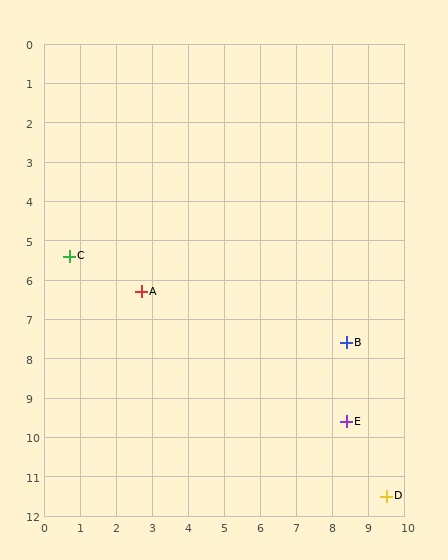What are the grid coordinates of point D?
Point D is at approximately (9.5, 11.5).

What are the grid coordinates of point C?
Point C is at approximately (0.7, 5.4).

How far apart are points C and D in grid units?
Points C and D are about 10.7 grid units apart.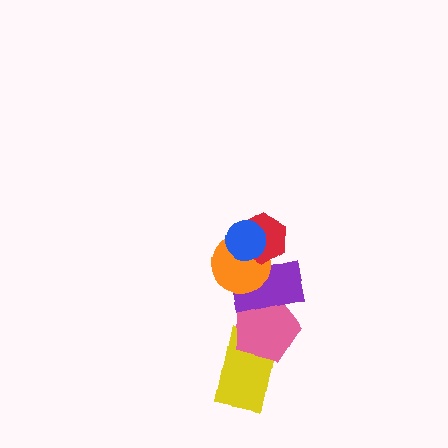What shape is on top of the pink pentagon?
The purple rectangle is on top of the pink pentagon.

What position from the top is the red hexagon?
The red hexagon is 2nd from the top.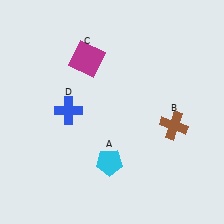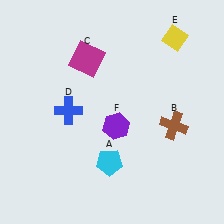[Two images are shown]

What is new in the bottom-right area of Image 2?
A purple hexagon (F) was added in the bottom-right area of Image 2.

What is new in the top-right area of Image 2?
A yellow diamond (E) was added in the top-right area of Image 2.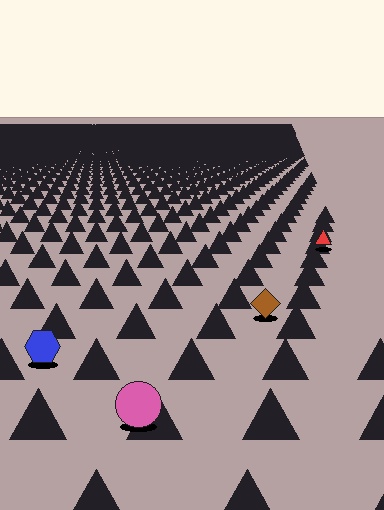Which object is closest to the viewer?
The pink circle is closest. The texture marks near it are larger and more spread out.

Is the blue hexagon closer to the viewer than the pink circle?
No. The pink circle is closer — you can tell from the texture gradient: the ground texture is coarser near it.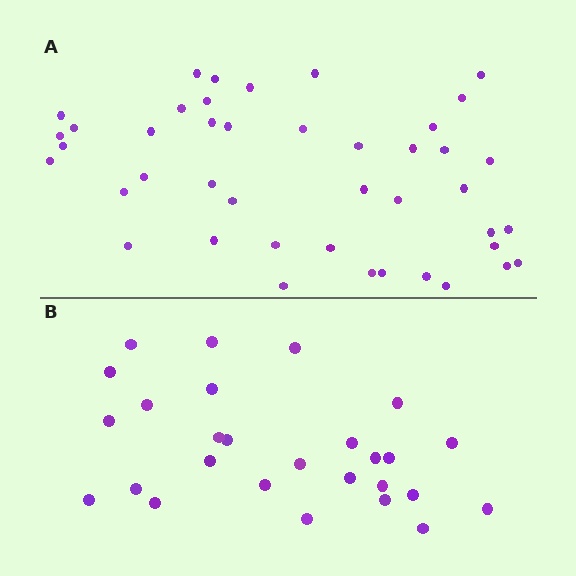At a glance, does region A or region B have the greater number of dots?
Region A (the top region) has more dots.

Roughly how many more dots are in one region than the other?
Region A has approximately 15 more dots than region B.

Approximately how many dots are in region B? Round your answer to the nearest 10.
About 30 dots. (The exact count is 27, which rounds to 30.)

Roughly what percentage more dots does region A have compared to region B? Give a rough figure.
About 60% more.